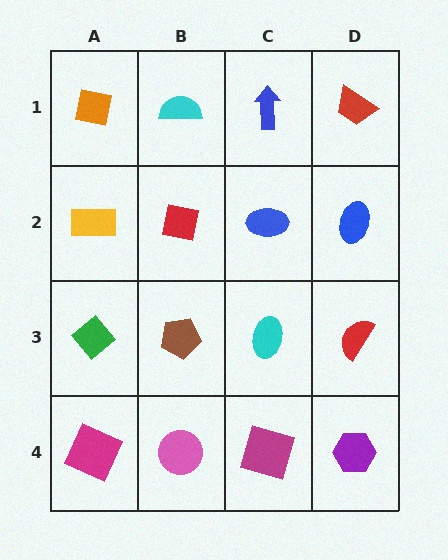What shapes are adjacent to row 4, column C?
A cyan ellipse (row 3, column C), a pink circle (row 4, column B), a purple hexagon (row 4, column D).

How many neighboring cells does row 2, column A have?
3.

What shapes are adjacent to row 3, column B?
A red square (row 2, column B), a pink circle (row 4, column B), a green diamond (row 3, column A), a cyan ellipse (row 3, column C).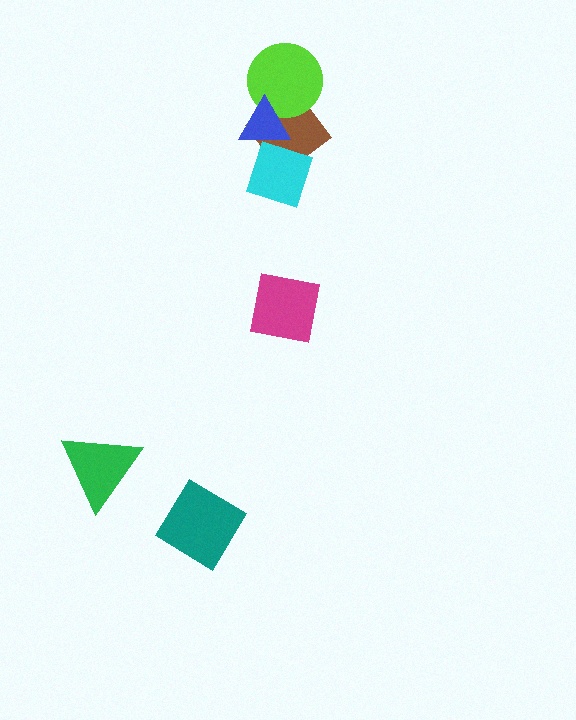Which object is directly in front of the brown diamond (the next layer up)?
The cyan diamond is directly in front of the brown diamond.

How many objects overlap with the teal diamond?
0 objects overlap with the teal diamond.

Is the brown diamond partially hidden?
Yes, it is partially covered by another shape.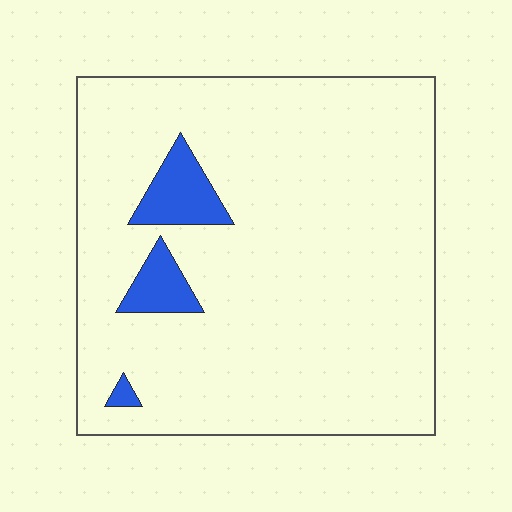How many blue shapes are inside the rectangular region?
3.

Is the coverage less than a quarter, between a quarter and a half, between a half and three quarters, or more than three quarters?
Less than a quarter.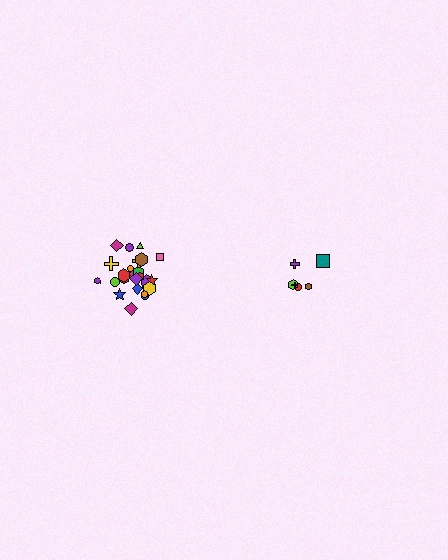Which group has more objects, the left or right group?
The left group.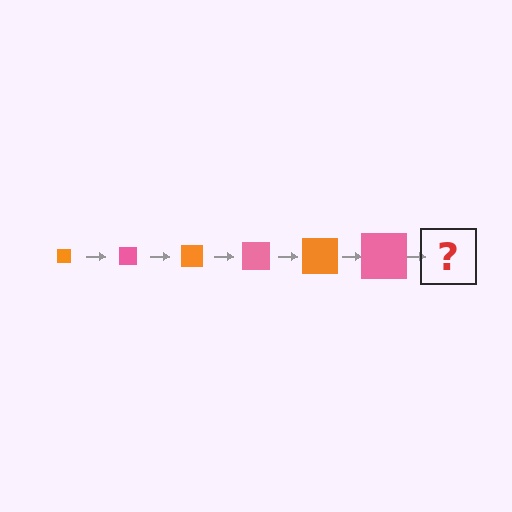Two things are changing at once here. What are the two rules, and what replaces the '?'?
The two rules are that the square grows larger each step and the color cycles through orange and pink. The '?' should be an orange square, larger than the previous one.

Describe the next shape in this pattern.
It should be an orange square, larger than the previous one.